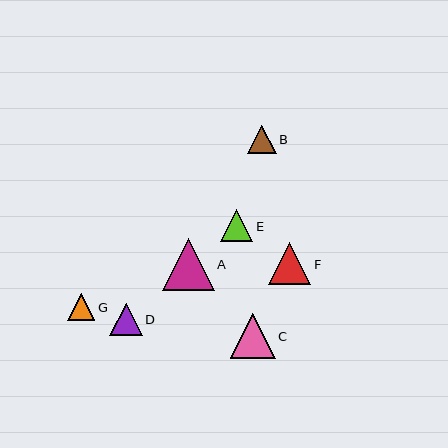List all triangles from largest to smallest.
From largest to smallest: A, C, F, D, E, B, G.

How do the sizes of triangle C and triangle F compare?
Triangle C and triangle F are approximately the same size.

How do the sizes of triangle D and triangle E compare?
Triangle D and triangle E are approximately the same size.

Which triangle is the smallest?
Triangle G is the smallest with a size of approximately 27 pixels.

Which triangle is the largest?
Triangle A is the largest with a size of approximately 52 pixels.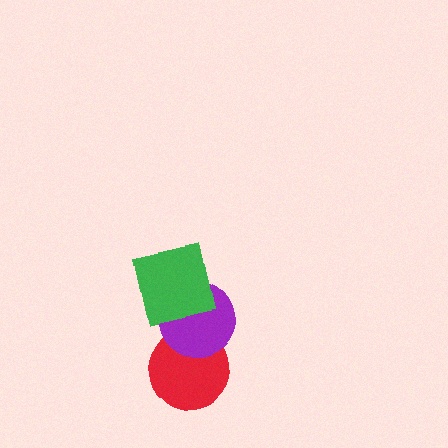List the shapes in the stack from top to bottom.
From top to bottom: the green square, the purple circle, the red circle.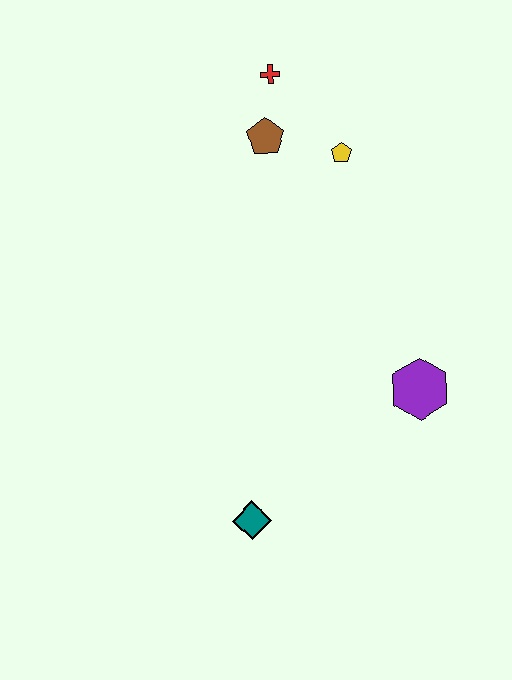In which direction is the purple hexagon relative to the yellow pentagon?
The purple hexagon is below the yellow pentagon.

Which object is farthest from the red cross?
The teal diamond is farthest from the red cross.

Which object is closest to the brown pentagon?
The red cross is closest to the brown pentagon.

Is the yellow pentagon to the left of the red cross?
No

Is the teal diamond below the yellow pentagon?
Yes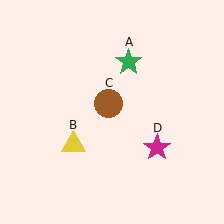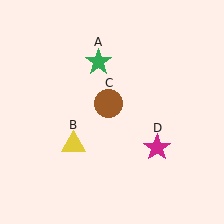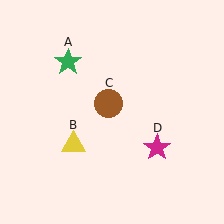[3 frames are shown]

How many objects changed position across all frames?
1 object changed position: green star (object A).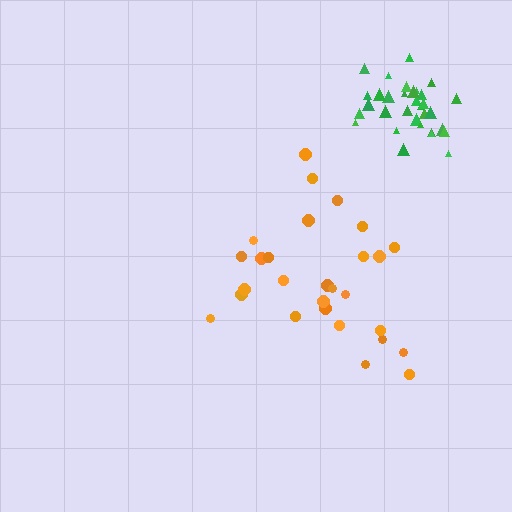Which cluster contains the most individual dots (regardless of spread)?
Green (32).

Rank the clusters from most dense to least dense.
green, orange.